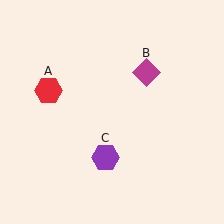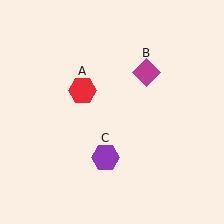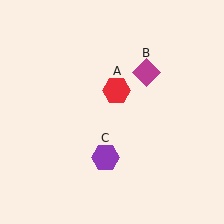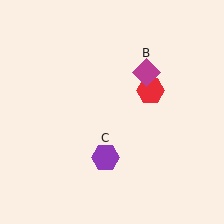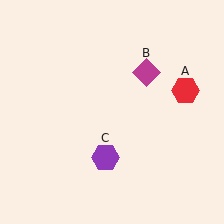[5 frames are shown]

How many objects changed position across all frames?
1 object changed position: red hexagon (object A).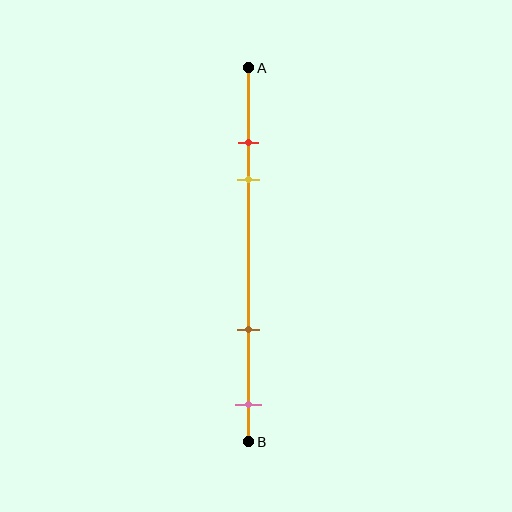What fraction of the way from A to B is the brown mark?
The brown mark is approximately 70% (0.7) of the way from A to B.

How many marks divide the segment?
There are 4 marks dividing the segment.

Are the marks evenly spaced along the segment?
No, the marks are not evenly spaced.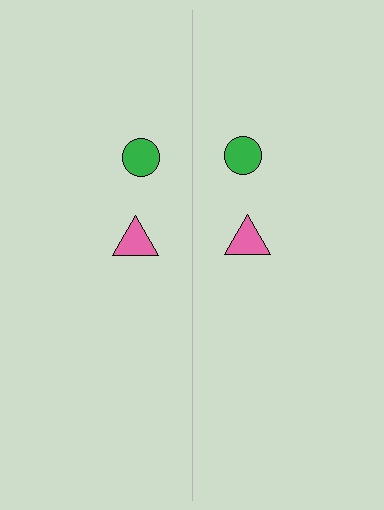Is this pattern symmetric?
Yes, this pattern has bilateral (reflection) symmetry.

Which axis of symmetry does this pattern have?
The pattern has a vertical axis of symmetry running through the center of the image.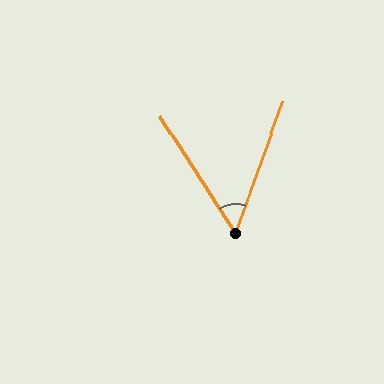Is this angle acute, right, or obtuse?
It is acute.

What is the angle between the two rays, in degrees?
Approximately 53 degrees.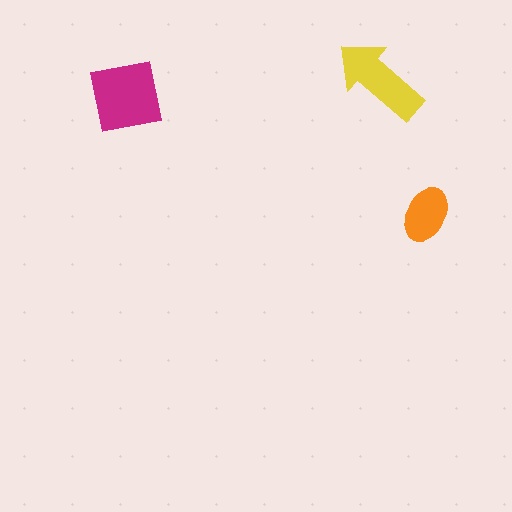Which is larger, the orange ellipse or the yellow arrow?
The yellow arrow.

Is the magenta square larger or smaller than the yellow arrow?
Larger.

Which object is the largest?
The magenta square.